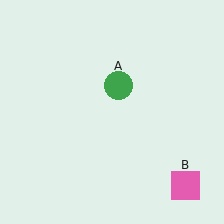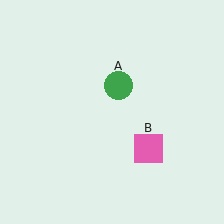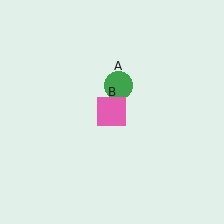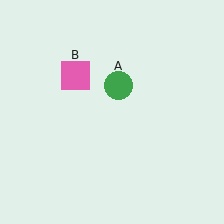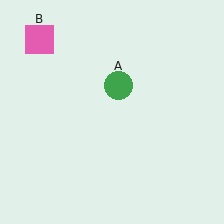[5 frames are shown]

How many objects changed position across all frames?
1 object changed position: pink square (object B).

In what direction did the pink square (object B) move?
The pink square (object B) moved up and to the left.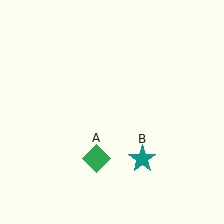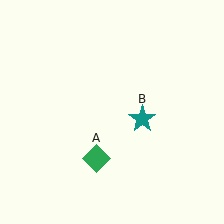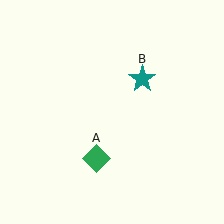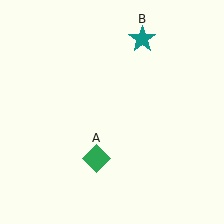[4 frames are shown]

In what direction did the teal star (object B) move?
The teal star (object B) moved up.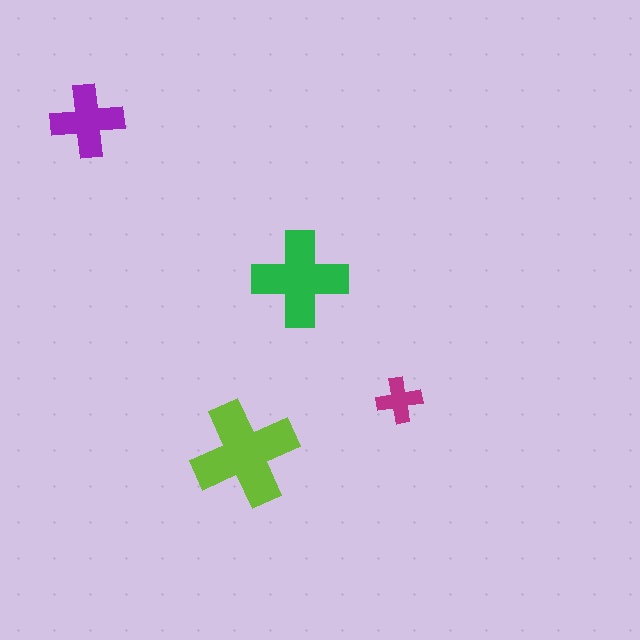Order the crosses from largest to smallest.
the lime one, the green one, the purple one, the magenta one.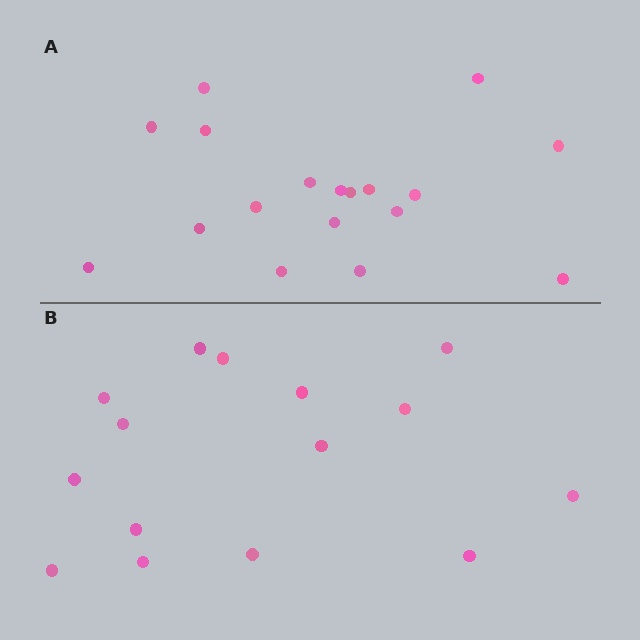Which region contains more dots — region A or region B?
Region A (the top region) has more dots.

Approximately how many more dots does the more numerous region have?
Region A has just a few more — roughly 2 or 3 more dots than region B.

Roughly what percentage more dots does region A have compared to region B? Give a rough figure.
About 20% more.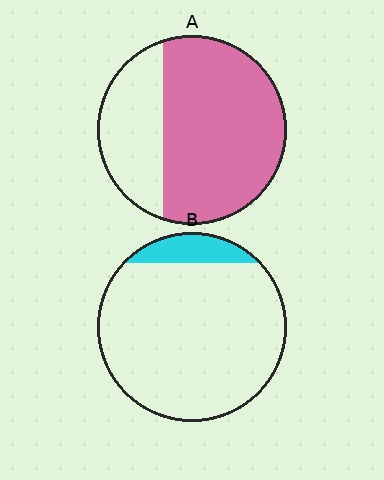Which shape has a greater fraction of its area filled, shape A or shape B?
Shape A.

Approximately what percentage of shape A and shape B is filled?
A is approximately 70% and B is approximately 10%.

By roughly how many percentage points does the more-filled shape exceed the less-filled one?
By roughly 60 percentage points (A over B).